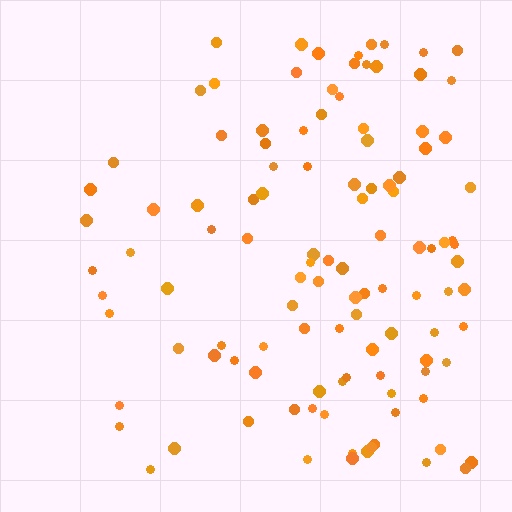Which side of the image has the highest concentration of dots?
The right.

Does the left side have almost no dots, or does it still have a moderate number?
Still a moderate number, just noticeably fewer than the right.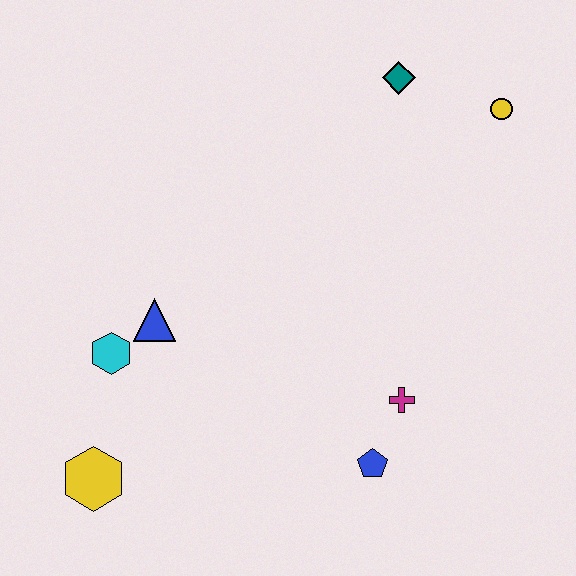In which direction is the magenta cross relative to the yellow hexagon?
The magenta cross is to the right of the yellow hexagon.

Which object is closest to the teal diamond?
The yellow circle is closest to the teal diamond.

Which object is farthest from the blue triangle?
The yellow circle is farthest from the blue triangle.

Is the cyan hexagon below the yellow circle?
Yes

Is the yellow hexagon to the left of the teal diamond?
Yes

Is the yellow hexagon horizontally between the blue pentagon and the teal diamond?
No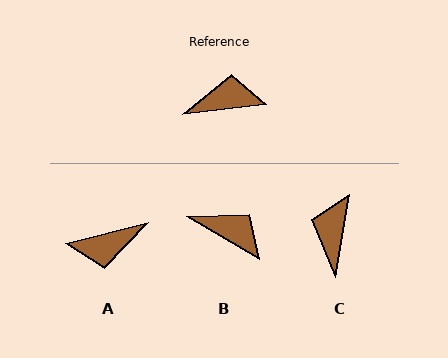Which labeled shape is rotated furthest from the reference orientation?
A, about 173 degrees away.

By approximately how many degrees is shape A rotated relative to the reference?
Approximately 173 degrees clockwise.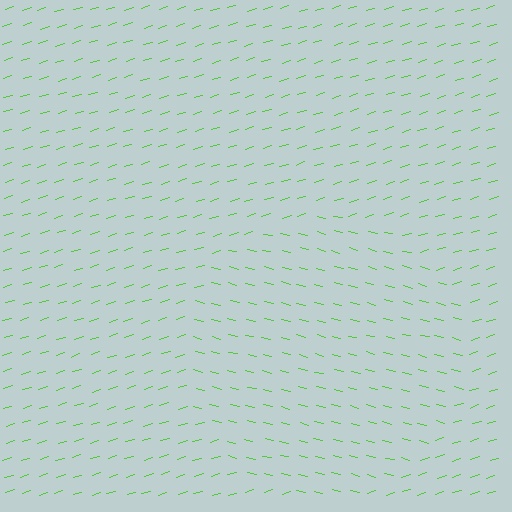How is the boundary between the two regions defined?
The boundary is defined purely by a change in line orientation (approximately 31 degrees difference). All lines are the same color and thickness.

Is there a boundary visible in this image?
Yes, there is a texture boundary formed by a change in line orientation.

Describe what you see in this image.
The image is filled with small lime line segments. A circle region in the image has lines oriented differently from the surrounding lines, creating a visible texture boundary.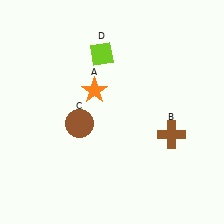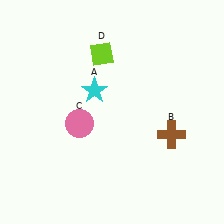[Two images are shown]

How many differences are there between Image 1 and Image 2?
There are 2 differences between the two images.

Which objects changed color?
A changed from orange to cyan. C changed from brown to pink.